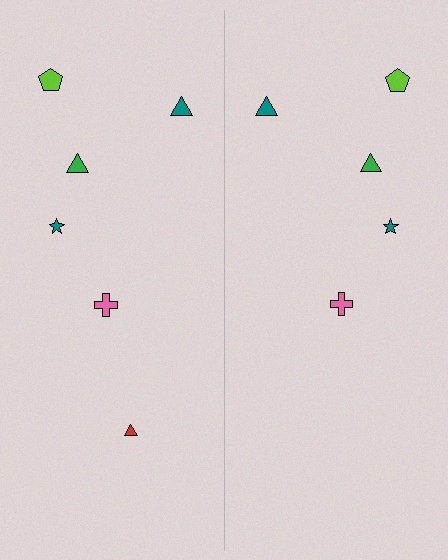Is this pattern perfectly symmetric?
No, the pattern is not perfectly symmetric. A red triangle is missing from the right side.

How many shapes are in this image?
There are 11 shapes in this image.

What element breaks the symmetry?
A red triangle is missing from the right side.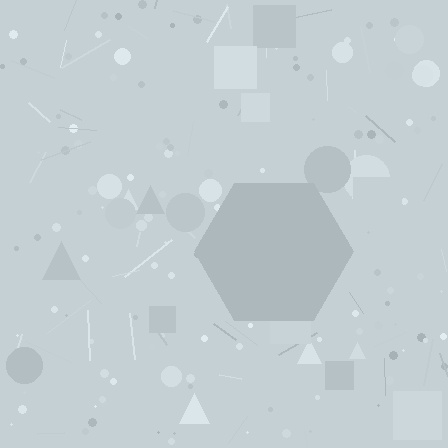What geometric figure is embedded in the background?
A hexagon is embedded in the background.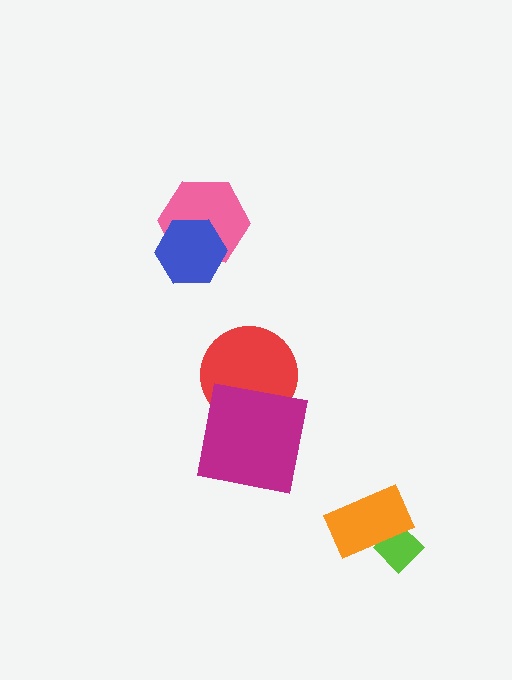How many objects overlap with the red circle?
1 object overlaps with the red circle.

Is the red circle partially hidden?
Yes, it is partially covered by another shape.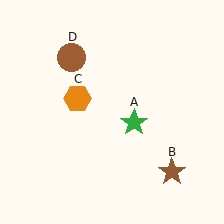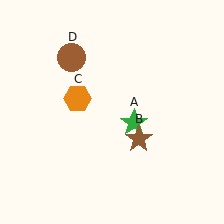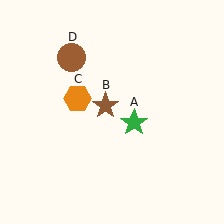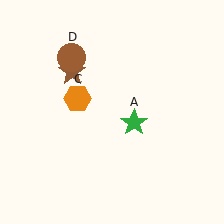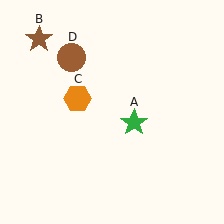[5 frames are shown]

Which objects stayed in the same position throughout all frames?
Green star (object A) and orange hexagon (object C) and brown circle (object D) remained stationary.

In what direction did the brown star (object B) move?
The brown star (object B) moved up and to the left.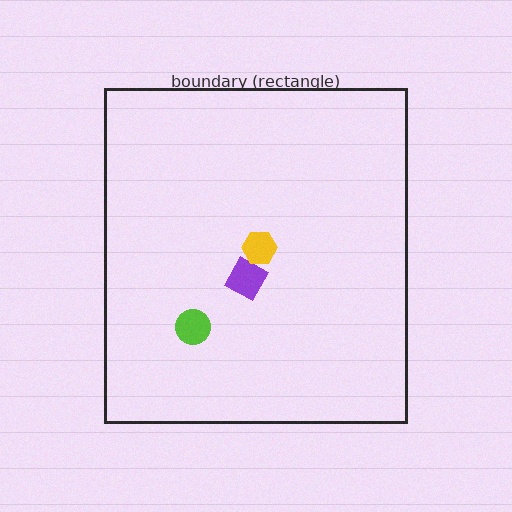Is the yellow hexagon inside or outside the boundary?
Inside.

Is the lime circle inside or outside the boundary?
Inside.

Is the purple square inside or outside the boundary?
Inside.